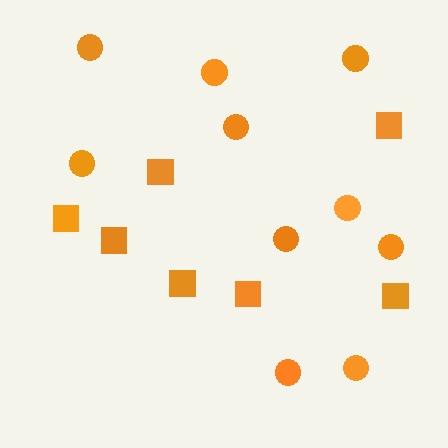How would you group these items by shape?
There are 2 groups: one group of circles (10) and one group of squares (7).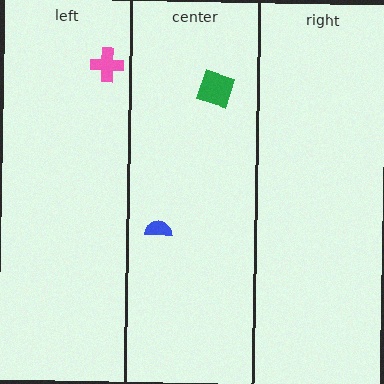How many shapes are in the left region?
1.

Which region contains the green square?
The center region.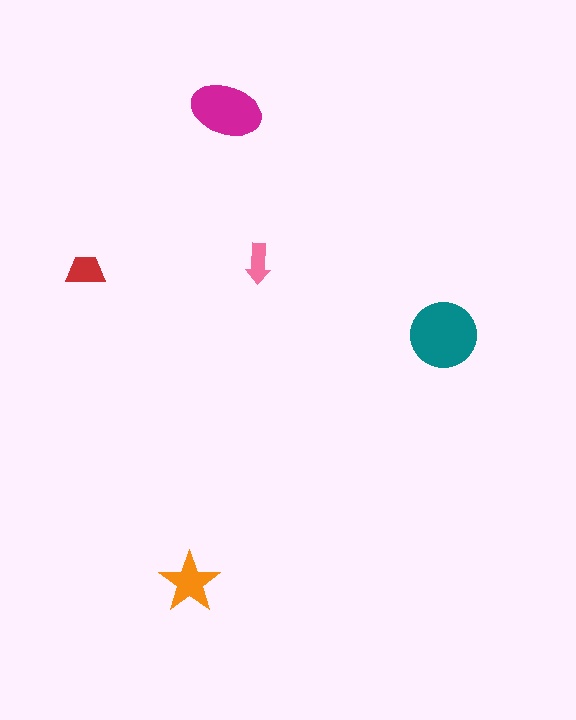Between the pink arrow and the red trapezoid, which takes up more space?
The red trapezoid.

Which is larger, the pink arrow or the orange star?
The orange star.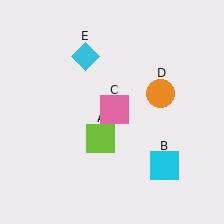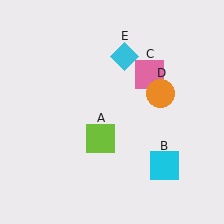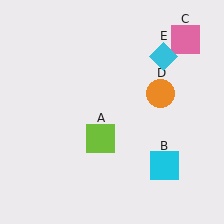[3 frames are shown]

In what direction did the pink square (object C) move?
The pink square (object C) moved up and to the right.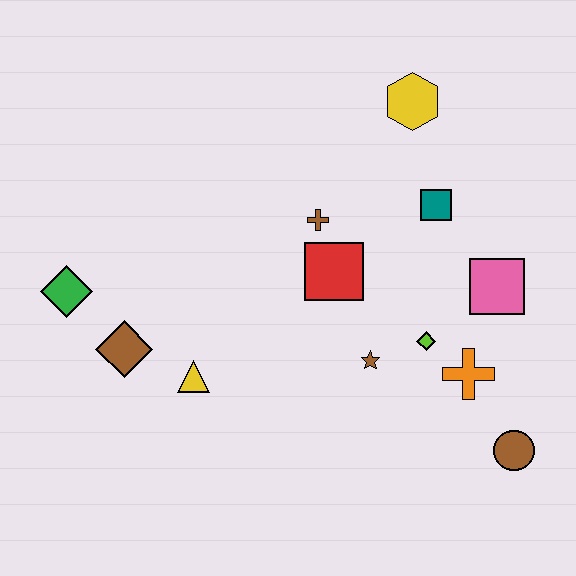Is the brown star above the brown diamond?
No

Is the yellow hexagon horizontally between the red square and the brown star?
No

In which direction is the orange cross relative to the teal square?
The orange cross is below the teal square.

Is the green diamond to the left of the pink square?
Yes